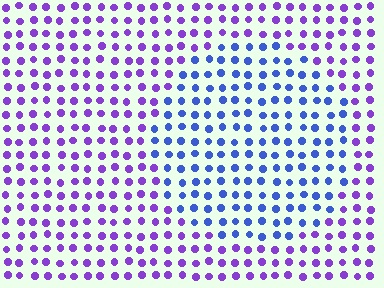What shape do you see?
I see a circle.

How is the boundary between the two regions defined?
The boundary is defined purely by a slight shift in hue (about 43 degrees). Spacing, size, and orientation are identical on both sides.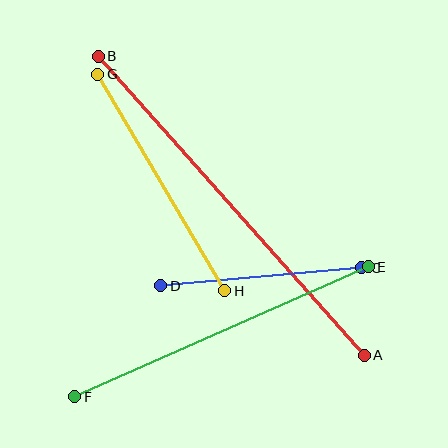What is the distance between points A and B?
The distance is approximately 400 pixels.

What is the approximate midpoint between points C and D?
The midpoint is at approximately (261, 277) pixels.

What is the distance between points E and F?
The distance is approximately 321 pixels.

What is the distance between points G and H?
The distance is approximately 251 pixels.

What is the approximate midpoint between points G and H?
The midpoint is at approximately (161, 183) pixels.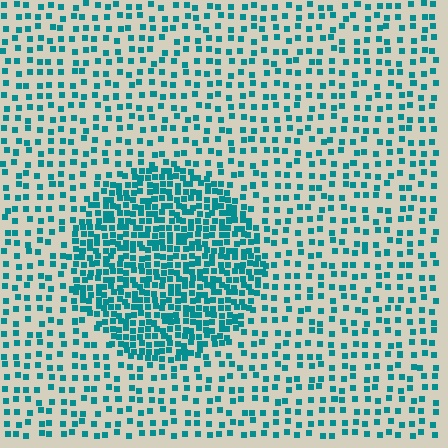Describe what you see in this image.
The image contains small teal elements arranged at two different densities. A circle-shaped region is visible where the elements are more densely packed than the surrounding area.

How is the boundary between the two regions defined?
The boundary is defined by a change in element density (approximately 2.4x ratio). All elements are the same color, size, and shape.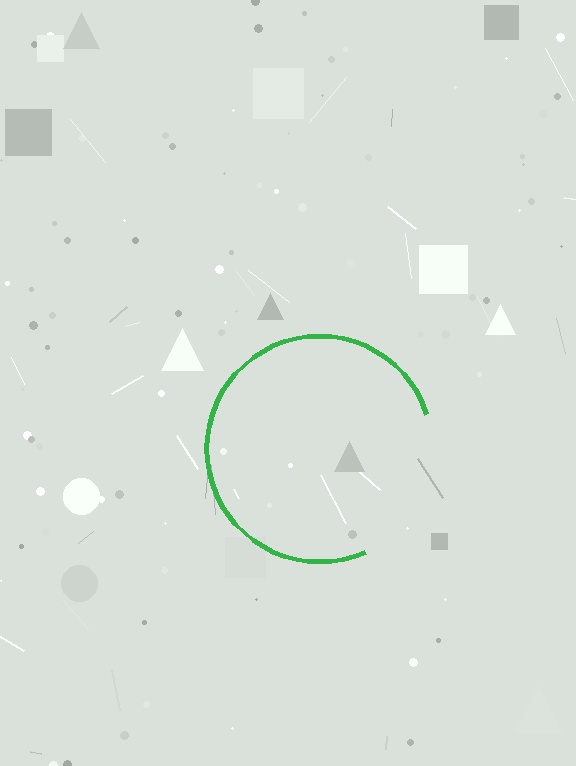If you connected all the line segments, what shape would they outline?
They would outline a circle.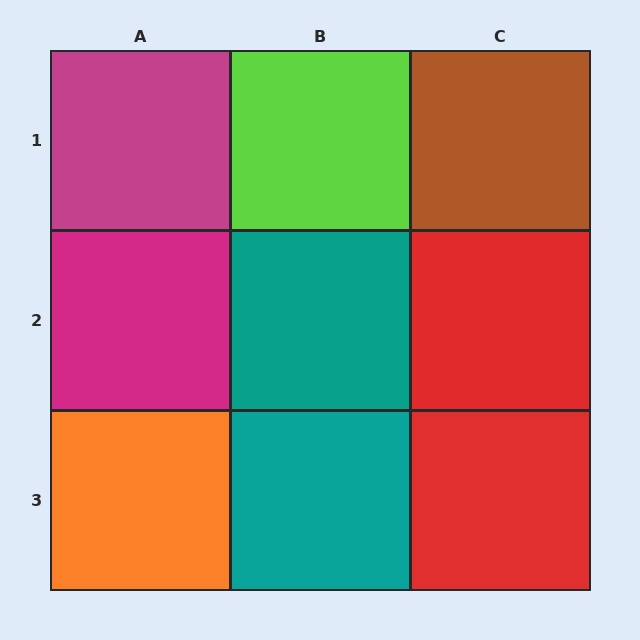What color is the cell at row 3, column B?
Teal.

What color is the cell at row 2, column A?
Magenta.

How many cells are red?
2 cells are red.